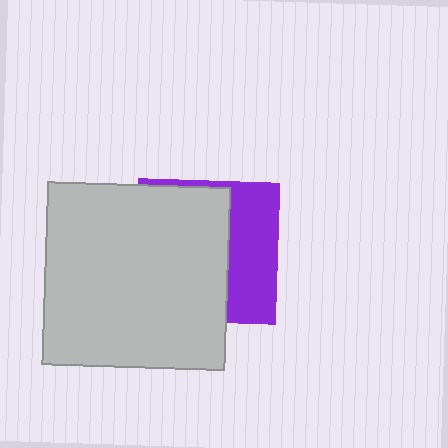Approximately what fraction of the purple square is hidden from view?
Roughly 62% of the purple square is hidden behind the light gray square.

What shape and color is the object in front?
The object in front is a light gray square.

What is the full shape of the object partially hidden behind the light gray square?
The partially hidden object is a purple square.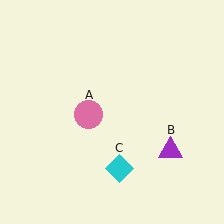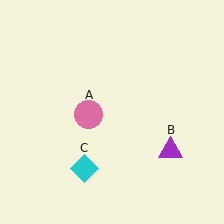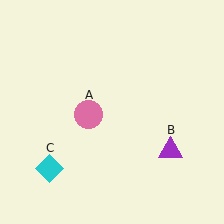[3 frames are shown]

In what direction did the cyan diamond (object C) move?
The cyan diamond (object C) moved left.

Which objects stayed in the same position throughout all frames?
Pink circle (object A) and purple triangle (object B) remained stationary.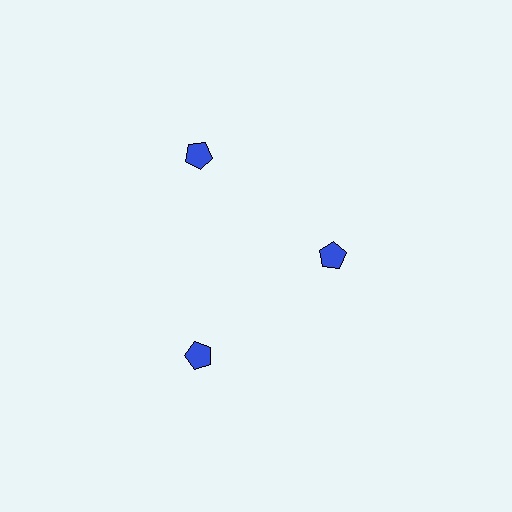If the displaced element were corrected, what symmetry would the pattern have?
It would have 3-fold rotational symmetry — the pattern would map onto itself every 120 degrees.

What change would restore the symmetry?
The symmetry would be restored by moving it outward, back onto the ring so that all 3 pentagons sit at equal angles and equal distance from the center.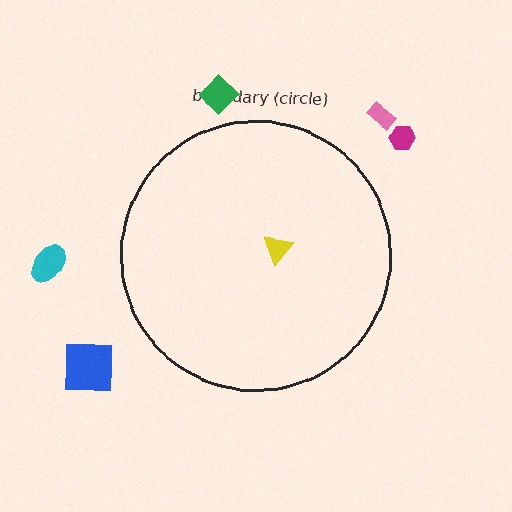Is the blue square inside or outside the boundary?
Outside.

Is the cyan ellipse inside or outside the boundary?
Outside.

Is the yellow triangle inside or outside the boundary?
Inside.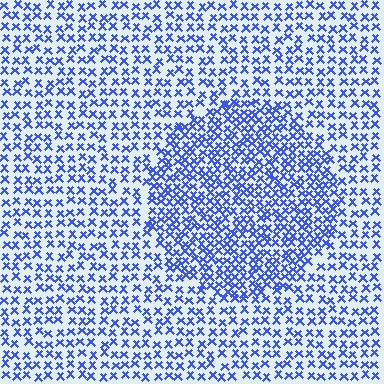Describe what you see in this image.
The image contains small blue elements arranged at two different densities. A circle-shaped region is visible where the elements are more densely packed than the surrounding area.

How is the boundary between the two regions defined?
The boundary is defined by a change in element density (approximately 1.7x ratio). All elements are the same color, size, and shape.